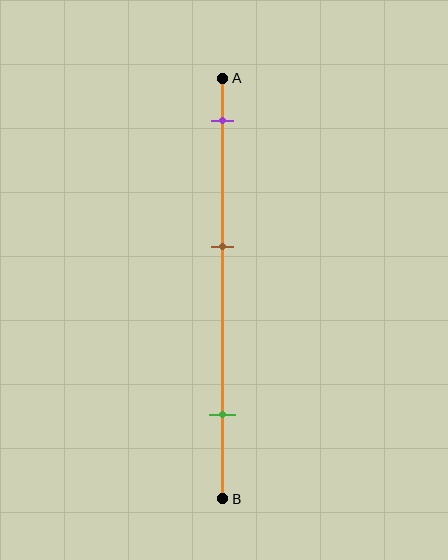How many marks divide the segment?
There are 3 marks dividing the segment.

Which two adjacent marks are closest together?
The purple and brown marks are the closest adjacent pair.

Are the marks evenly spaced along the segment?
Yes, the marks are approximately evenly spaced.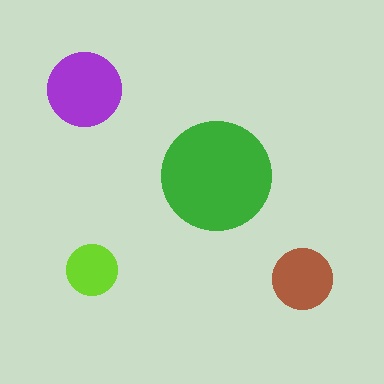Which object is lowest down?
The brown circle is bottommost.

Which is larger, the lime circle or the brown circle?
The brown one.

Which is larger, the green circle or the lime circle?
The green one.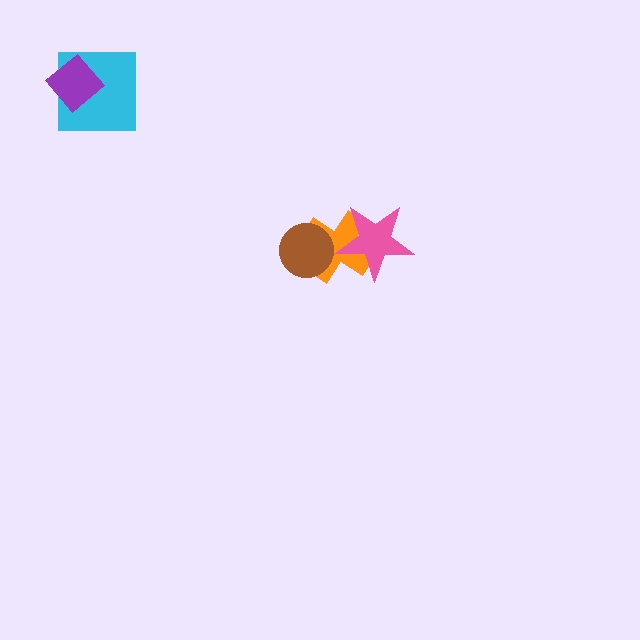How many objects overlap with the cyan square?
1 object overlaps with the cyan square.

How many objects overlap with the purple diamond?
1 object overlaps with the purple diamond.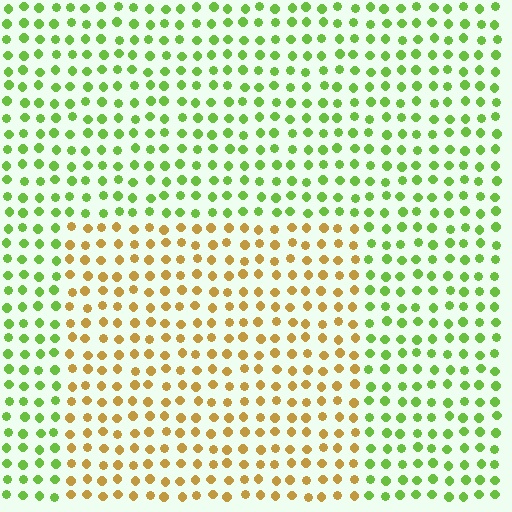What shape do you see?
I see a rectangle.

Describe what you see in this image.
The image is filled with small lime elements in a uniform arrangement. A rectangle-shaped region is visible where the elements are tinted to a slightly different hue, forming a subtle color boundary.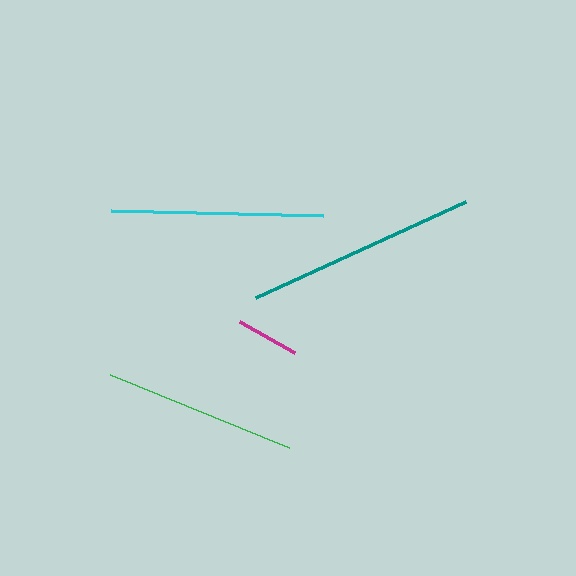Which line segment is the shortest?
The magenta line is the shortest at approximately 63 pixels.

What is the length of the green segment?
The green segment is approximately 193 pixels long.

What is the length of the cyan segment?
The cyan segment is approximately 212 pixels long.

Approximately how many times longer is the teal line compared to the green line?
The teal line is approximately 1.2 times the length of the green line.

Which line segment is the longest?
The teal line is the longest at approximately 231 pixels.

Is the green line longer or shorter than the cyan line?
The cyan line is longer than the green line.